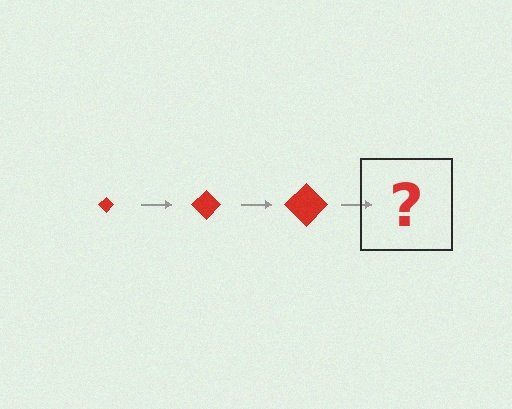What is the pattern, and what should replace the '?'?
The pattern is that the diamond gets progressively larger each step. The '?' should be a red diamond, larger than the previous one.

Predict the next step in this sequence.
The next step is a red diamond, larger than the previous one.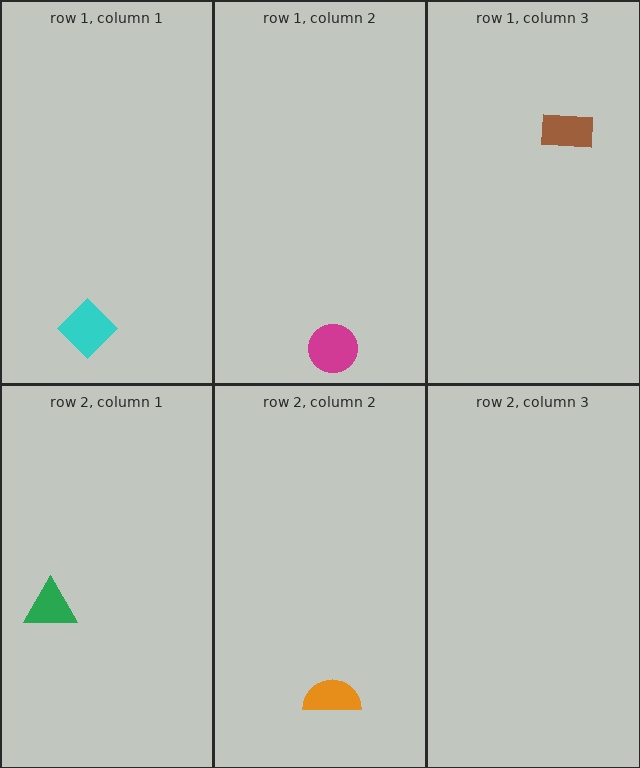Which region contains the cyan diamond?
The row 1, column 1 region.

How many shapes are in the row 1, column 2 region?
1.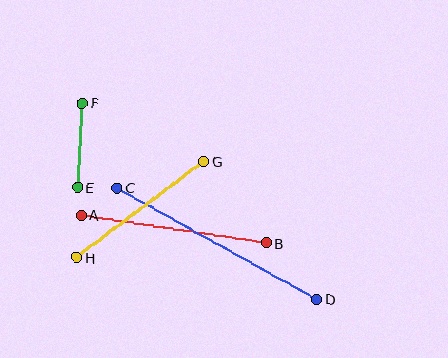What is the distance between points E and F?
The distance is approximately 85 pixels.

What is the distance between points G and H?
The distance is approximately 159 pixels.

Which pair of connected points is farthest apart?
Points C and D are farthest apart.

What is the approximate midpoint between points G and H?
The midpoint is at approximately (140, 209) pixels.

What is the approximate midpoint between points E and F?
The midpoint is at approximately (80, 145) pixels.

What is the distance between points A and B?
The distance is approximately 187 pixels.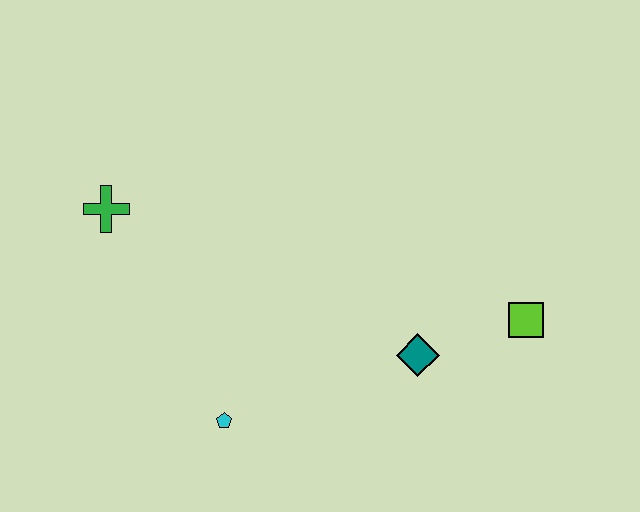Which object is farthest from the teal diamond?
The green cross is farthest from the teal diamond.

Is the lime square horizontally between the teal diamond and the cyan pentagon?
No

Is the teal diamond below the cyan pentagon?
No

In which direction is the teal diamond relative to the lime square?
The teal diamond is to the left of the lime square.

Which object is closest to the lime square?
The teal diamond is closest to the lime square.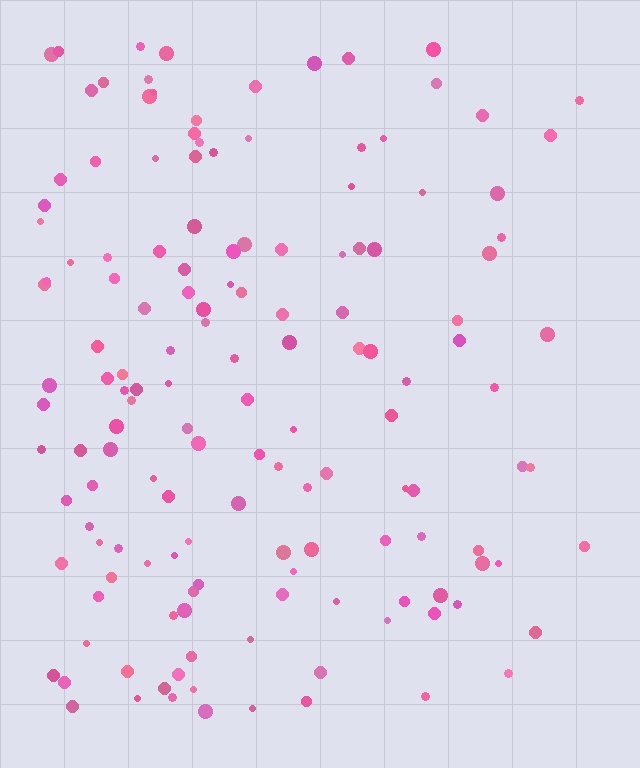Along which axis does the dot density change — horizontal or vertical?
Horizontal.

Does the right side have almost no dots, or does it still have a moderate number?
Still a moderate number, just noticeably fewer than the left.